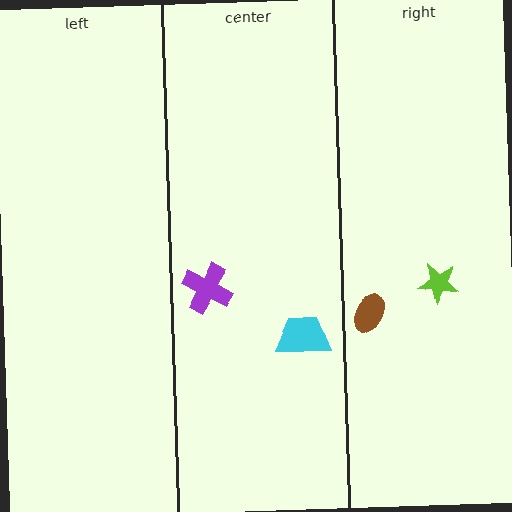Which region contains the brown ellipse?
The right region.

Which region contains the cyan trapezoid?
The center region.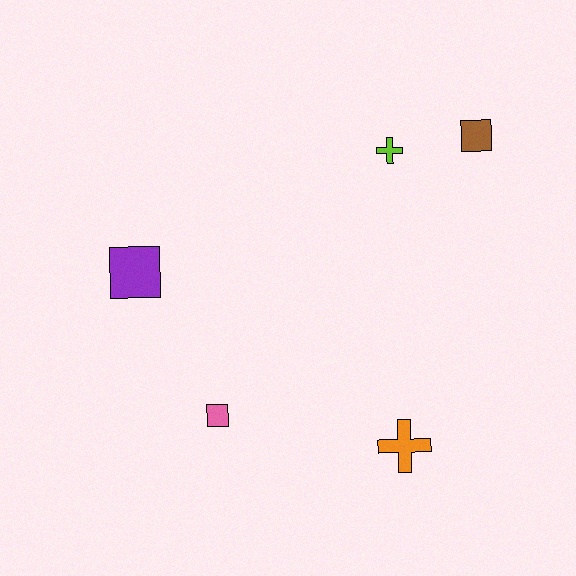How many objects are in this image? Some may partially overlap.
There are 5 objects.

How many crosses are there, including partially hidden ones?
There are 2 crosses.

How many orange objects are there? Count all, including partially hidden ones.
There is 1 orange object.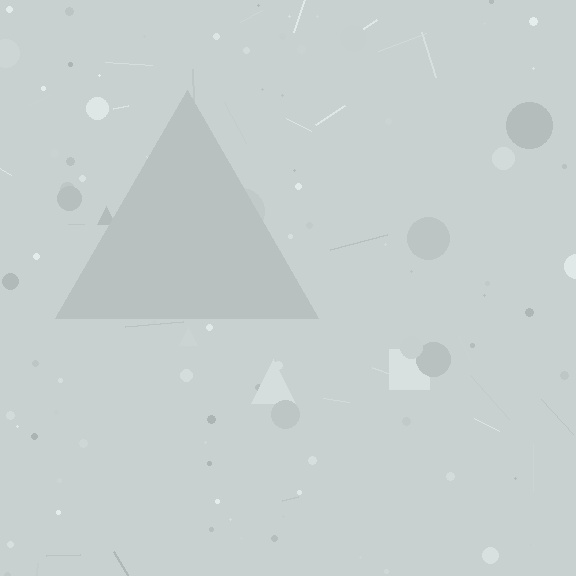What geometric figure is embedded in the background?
A triangle is embedded in the background.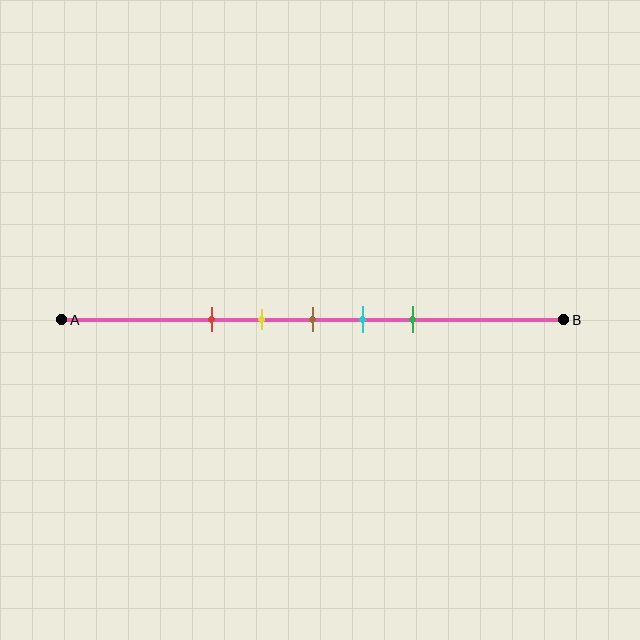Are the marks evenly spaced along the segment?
Yes, the marks are approximately evenly spaced.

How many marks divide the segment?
There are 5 marks dividing the segment.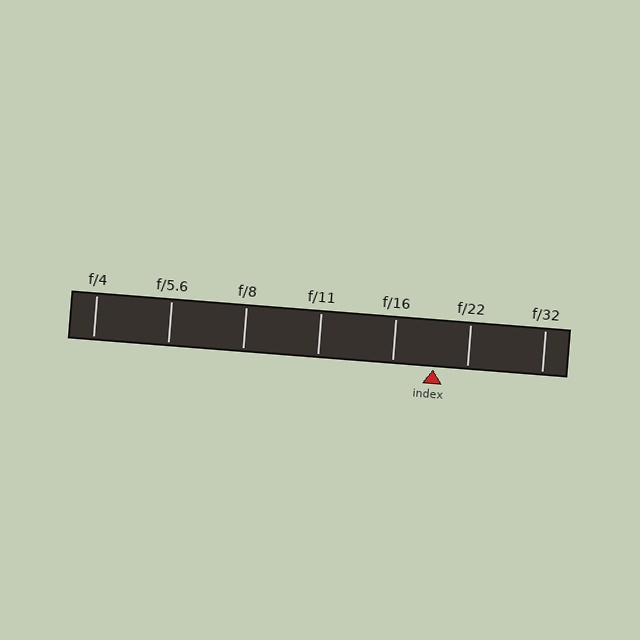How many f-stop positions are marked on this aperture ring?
There are 7 f-stop positions marked.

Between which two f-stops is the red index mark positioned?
The index mark is between f/16 and f/22.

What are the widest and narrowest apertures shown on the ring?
The widest aperture shown is f/4 and the narrowest is f/32.